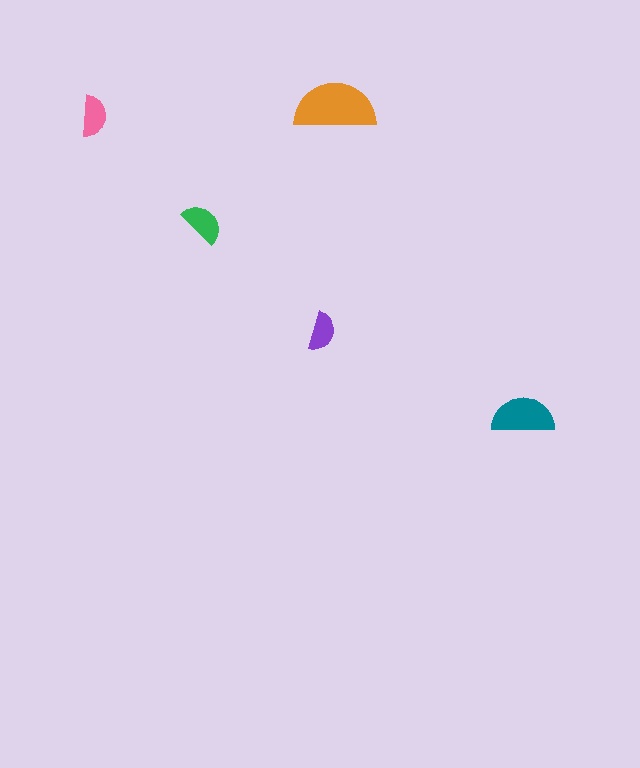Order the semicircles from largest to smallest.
the orange one, the teal one, the green one, the pink one, the purple one.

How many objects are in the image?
There are 5 objects in the image.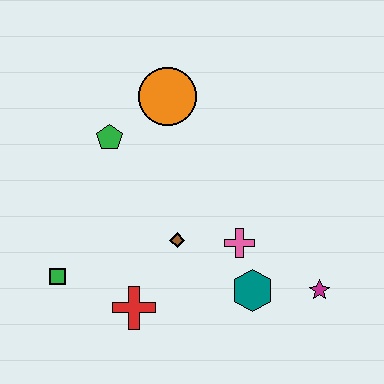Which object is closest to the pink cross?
The teal hexagon is closest to the pink cross.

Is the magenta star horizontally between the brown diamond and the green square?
No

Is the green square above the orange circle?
No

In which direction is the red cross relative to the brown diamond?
The red cross is below the brown diamond.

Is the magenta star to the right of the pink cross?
Yes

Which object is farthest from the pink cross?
The green square is farthest from the pink cross.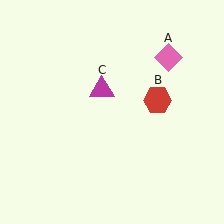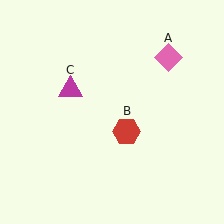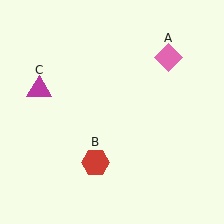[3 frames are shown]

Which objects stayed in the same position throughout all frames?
Pink diamond (object A) remained stationary.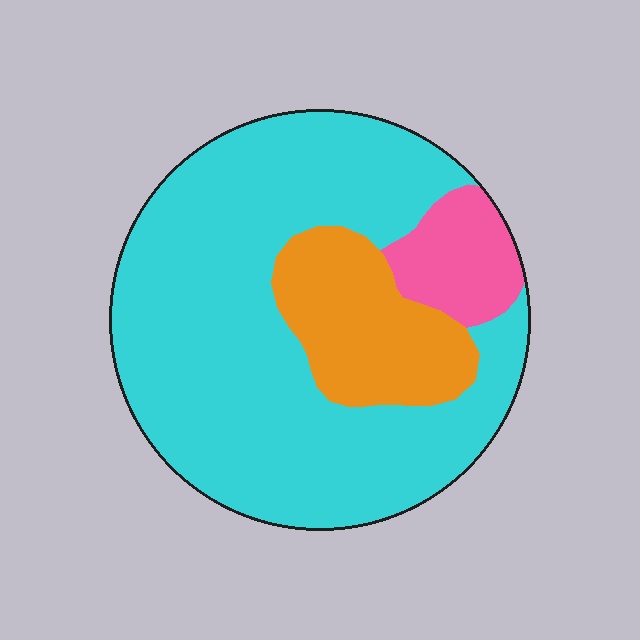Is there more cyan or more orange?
Cyan.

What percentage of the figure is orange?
Orange takes up between a sixth and a third of the figure.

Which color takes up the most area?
Cyan, at roughly 75%.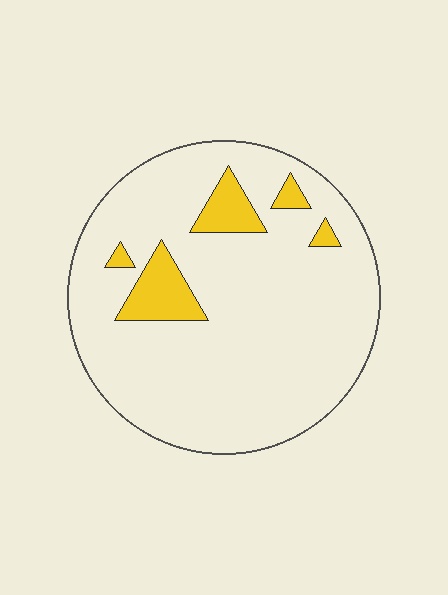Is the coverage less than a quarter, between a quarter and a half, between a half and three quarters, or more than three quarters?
Less than a quarter.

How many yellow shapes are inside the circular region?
5.